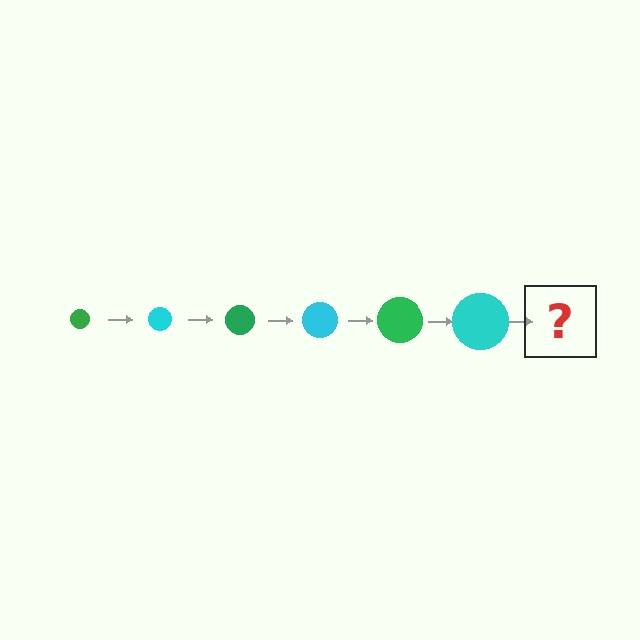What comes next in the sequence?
The next element should be a green circle, larger than the previous one.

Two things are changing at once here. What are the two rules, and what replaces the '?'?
The two rules are that the circle grows larger each step and the color cycles through green and cyan. The '?' should be a green circle, larger than the previous one.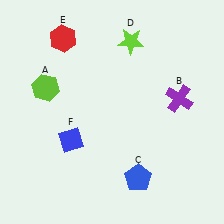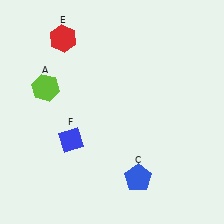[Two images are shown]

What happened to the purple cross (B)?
The purple cross (B) was removed in Image 2. It was in the top-right area of Image 1.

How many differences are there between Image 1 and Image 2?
There are 2 differences between the two images.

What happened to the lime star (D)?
The lime star (D) was removed in Image 2. It was in the top-right area of Image 1.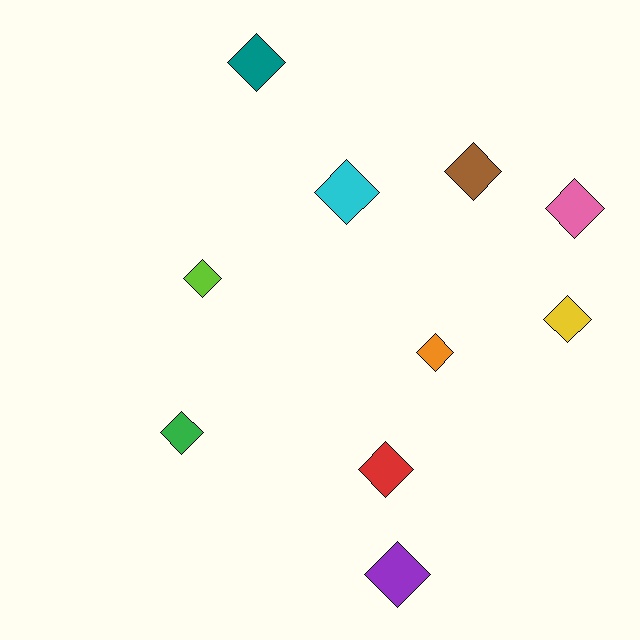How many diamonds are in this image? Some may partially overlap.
There are 10 diamonds.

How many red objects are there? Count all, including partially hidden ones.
There is 1 red object.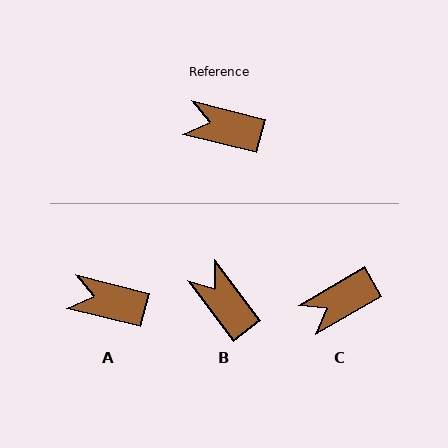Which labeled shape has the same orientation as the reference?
A.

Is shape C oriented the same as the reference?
No, it is off by about 44 degrees.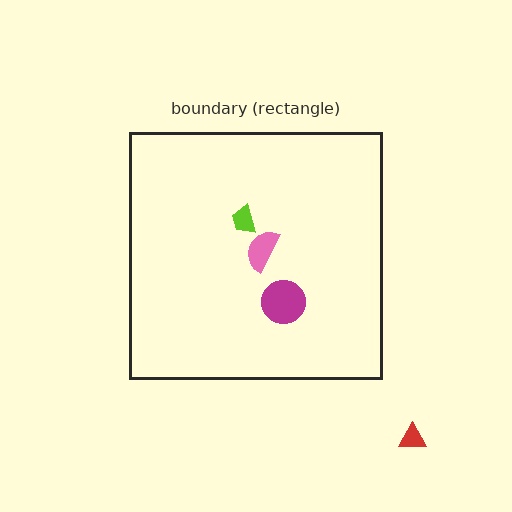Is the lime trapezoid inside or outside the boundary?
Inside.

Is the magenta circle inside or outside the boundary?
Inside.